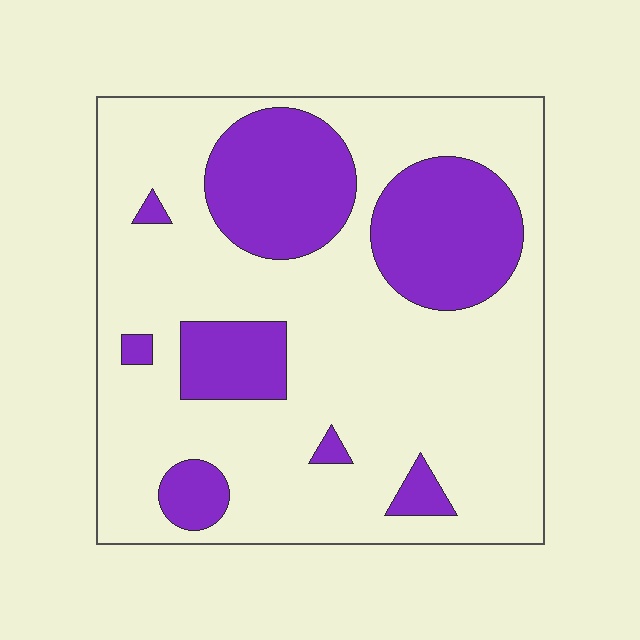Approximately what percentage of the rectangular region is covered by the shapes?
Approximately 25%.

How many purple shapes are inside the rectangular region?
8.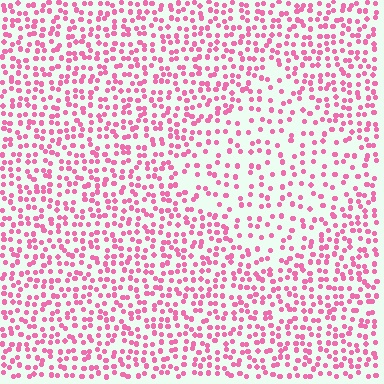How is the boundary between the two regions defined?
The boundary is defined by a change in element density (approximately 1.8x ratio). All elements are the same color, size, and shape.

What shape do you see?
I see a diamond.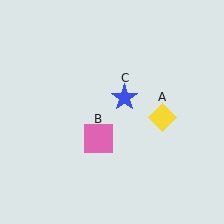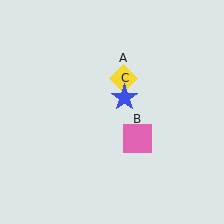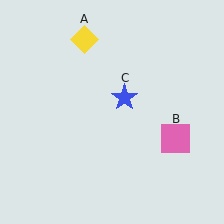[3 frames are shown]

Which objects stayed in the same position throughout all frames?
Blue star (object C) remained stationary.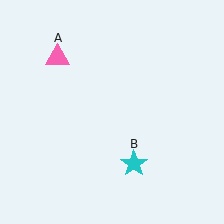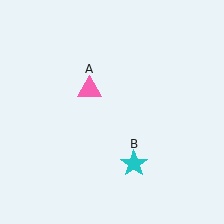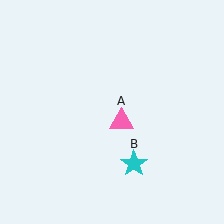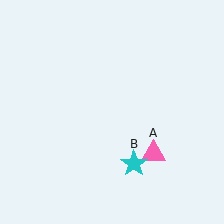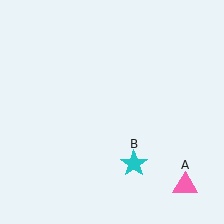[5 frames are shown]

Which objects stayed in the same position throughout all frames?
Cyan star (object B) remained stationary.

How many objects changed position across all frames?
1 object changed position: pink triangle (object A).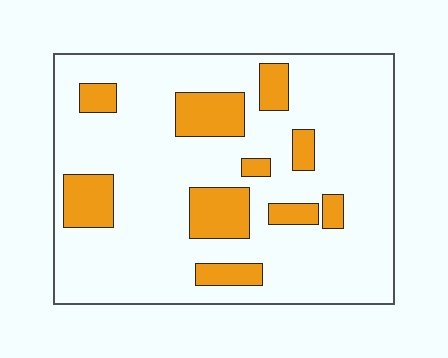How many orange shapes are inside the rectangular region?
10.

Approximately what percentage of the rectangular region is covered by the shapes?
Approximately 20%.